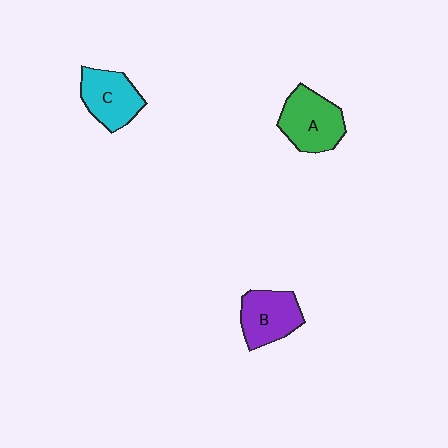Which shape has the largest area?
Shape A (green).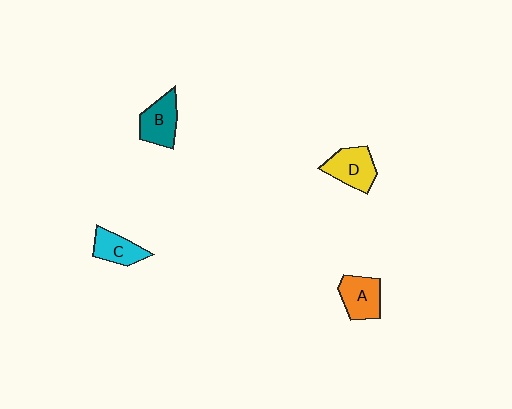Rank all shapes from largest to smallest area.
From largest to smallest: D (yellow), B (teal), A (orange), C (cyan).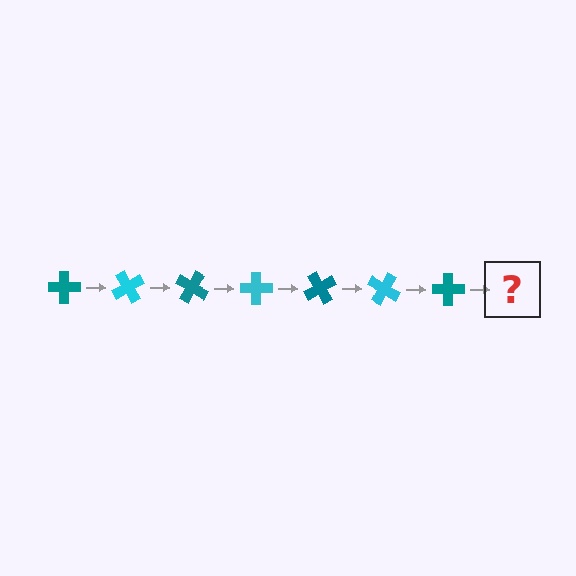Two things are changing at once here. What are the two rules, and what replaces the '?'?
The two rules are that it rotates 60 degrees each step and the color cycles through teal and cyan. The '?' should be a cyan cross, rotated 420 degrees from the start.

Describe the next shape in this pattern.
It should be a cyan cross, rotated 420 degrees from the start.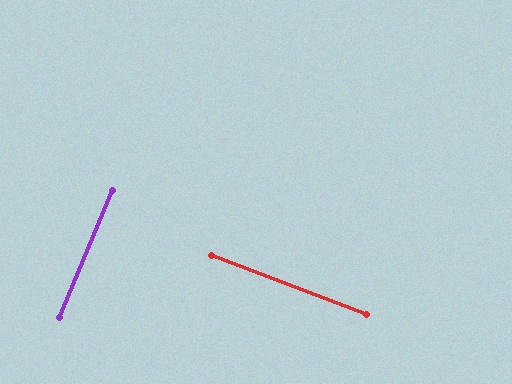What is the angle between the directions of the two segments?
Approximately 88 degrees.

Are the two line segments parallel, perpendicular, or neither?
Perpendicular — they meet at approximately 88°.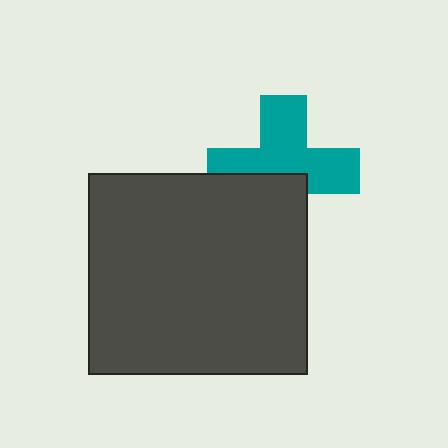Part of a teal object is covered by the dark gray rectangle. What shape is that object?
It is a cross.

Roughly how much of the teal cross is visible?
About half of it is visible (roughly 62%).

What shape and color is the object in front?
The object in front is a dark gray rectangle.